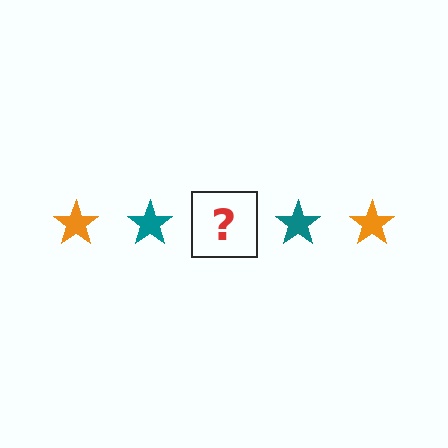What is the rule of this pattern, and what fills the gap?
The rule is that the pattern cycles through orange, teal stars. The gap should be filled with an orange star.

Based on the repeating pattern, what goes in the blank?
The blank should be an orange star.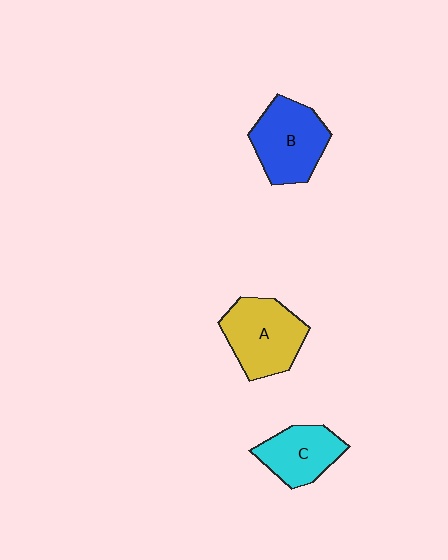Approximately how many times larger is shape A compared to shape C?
Approximately 1.3 times.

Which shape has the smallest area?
Shape C (cyan).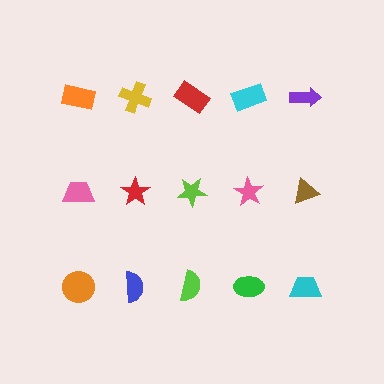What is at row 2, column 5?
A brown triangle.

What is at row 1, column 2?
A yellow cross.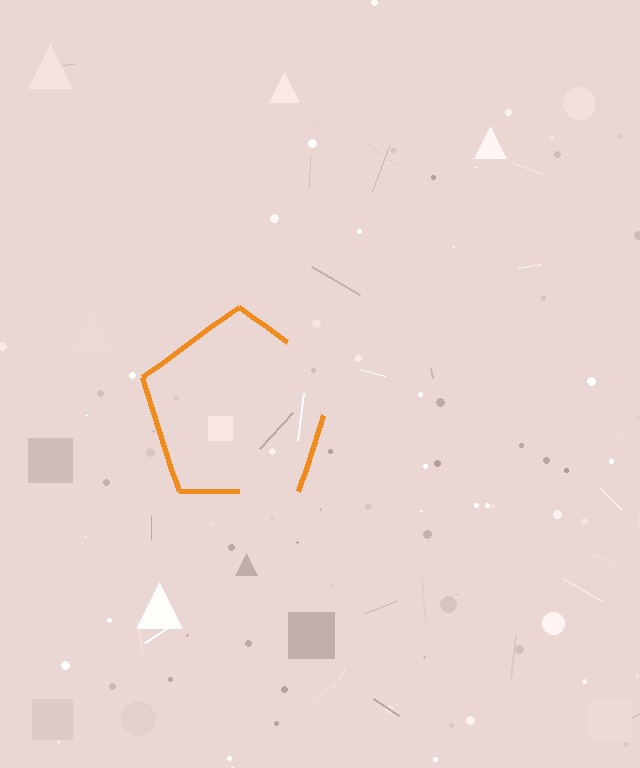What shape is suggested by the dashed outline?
The dashed outline suggests a pentagon.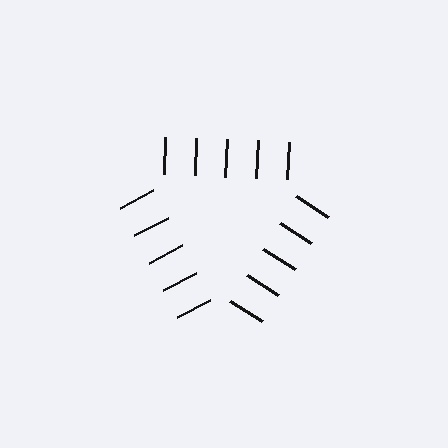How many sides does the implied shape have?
3 sides — the line-ends trace a triangle.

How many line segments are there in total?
15 — 5 along each of the 3 edges.